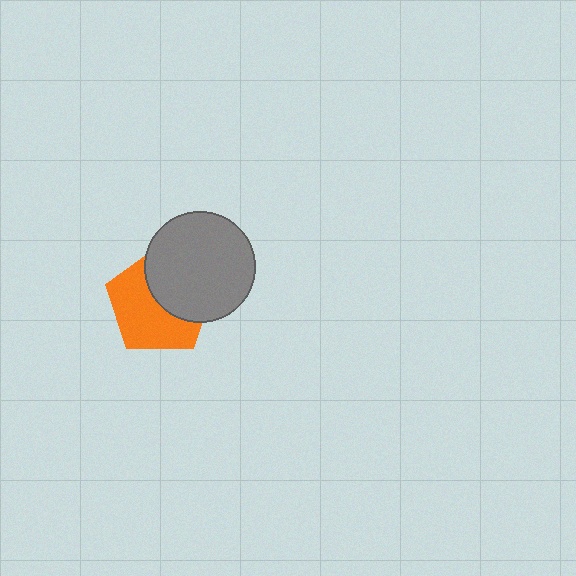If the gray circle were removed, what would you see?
You would see the complete orange pentagon.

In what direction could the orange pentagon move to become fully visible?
The orange pentagon could move toward the lower-left. That would shift it out from behind the gray circle entirely.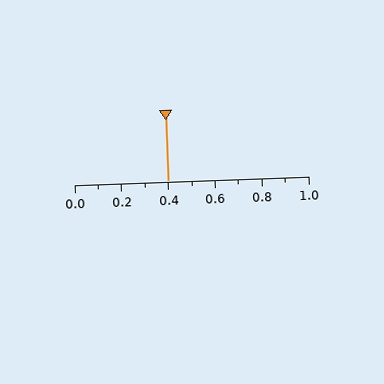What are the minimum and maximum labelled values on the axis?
The axis runs from 0.0 to 1.0.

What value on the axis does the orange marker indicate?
The marker indicates approximately 0.4.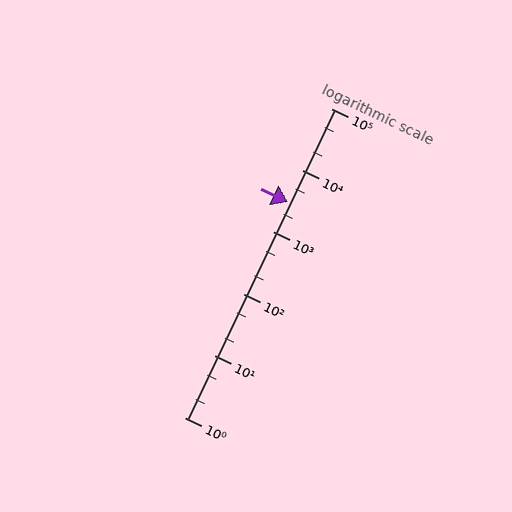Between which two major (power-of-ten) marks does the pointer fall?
The pointer is between 1000 and 10000.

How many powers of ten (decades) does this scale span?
The scale spans 5 decades, from 1 to 100000.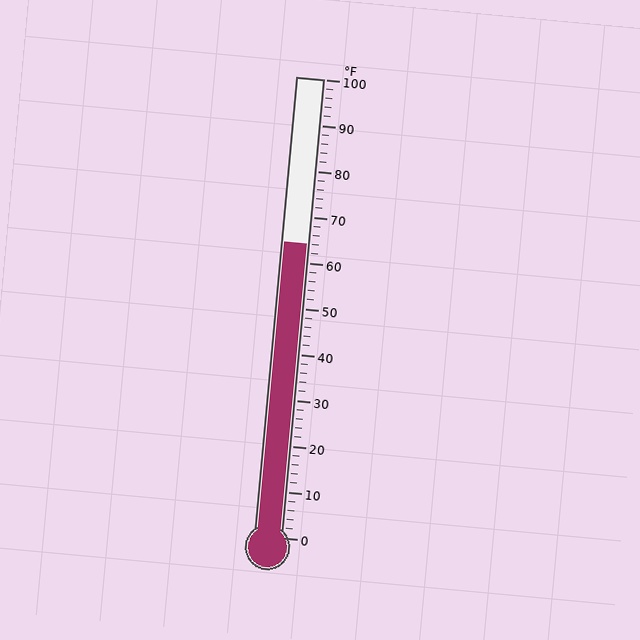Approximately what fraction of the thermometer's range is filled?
The thermometer is filled to approximately 65% of its range.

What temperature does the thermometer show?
The thermometer shows approximately 64°F.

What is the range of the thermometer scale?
The thermometer scale ranges from 0°F to 100°F.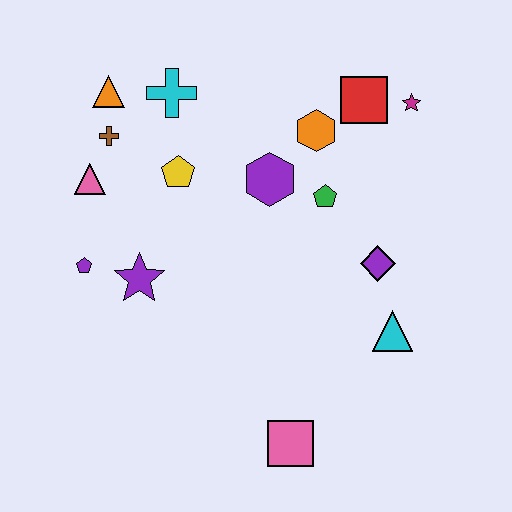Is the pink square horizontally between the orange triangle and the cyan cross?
No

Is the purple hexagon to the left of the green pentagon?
Yes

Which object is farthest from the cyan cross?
The pink square is farthest from the cyan cross.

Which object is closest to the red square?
The magenta star is closest to the red square.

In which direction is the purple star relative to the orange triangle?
The purple star is below the orange triangle.